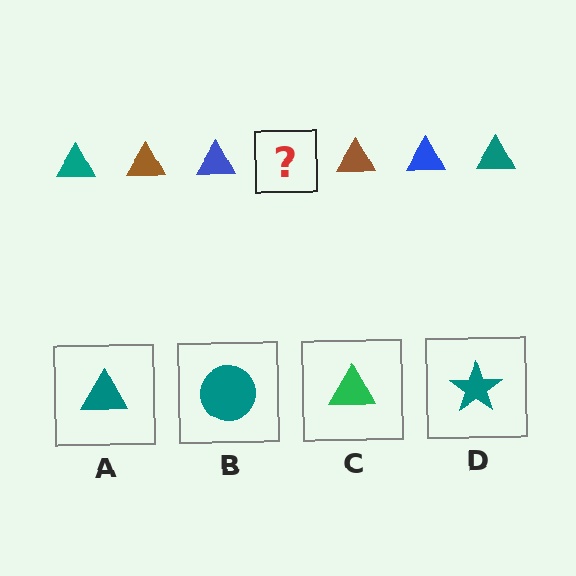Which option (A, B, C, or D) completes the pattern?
A.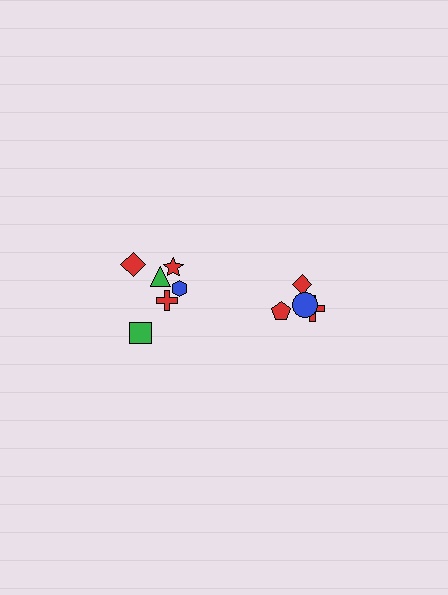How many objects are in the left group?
There are 6 objects.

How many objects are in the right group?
There are 4 objects.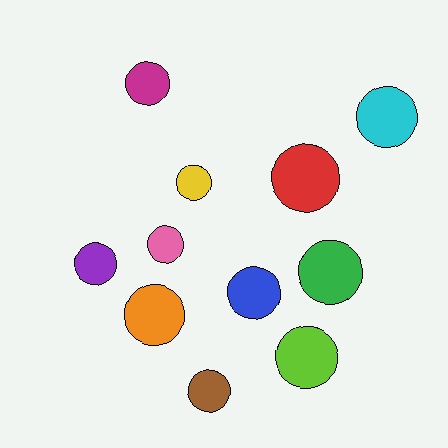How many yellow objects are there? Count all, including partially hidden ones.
There is 1 yellow object.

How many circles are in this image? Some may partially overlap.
There are 11 circles.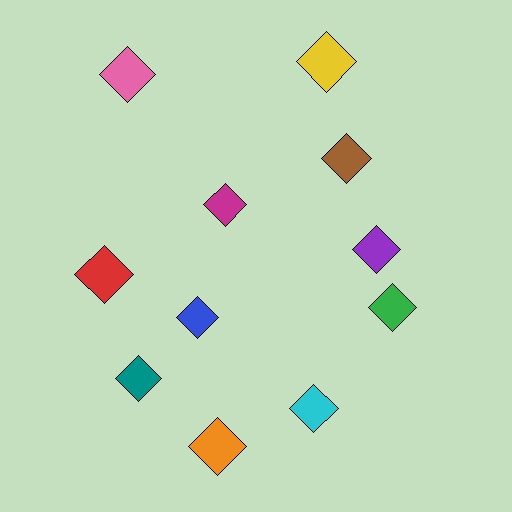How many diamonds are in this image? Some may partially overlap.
There are 11 diamonds.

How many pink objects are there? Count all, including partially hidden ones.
There is 1 pink object.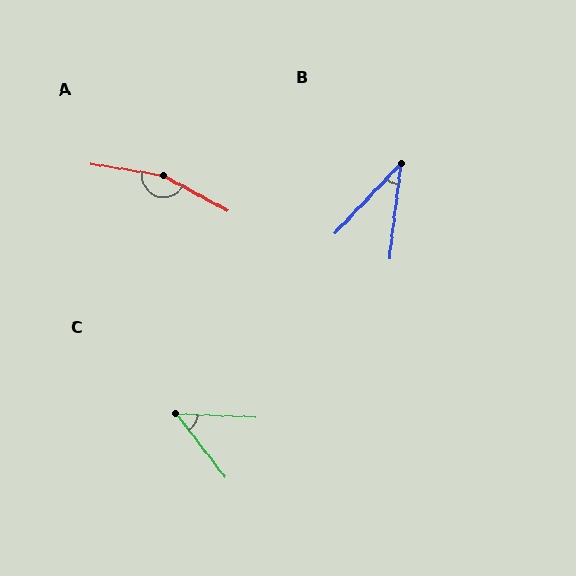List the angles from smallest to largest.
B (36°), C (50°), A (161°).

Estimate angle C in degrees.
Approximately 50 degrees.